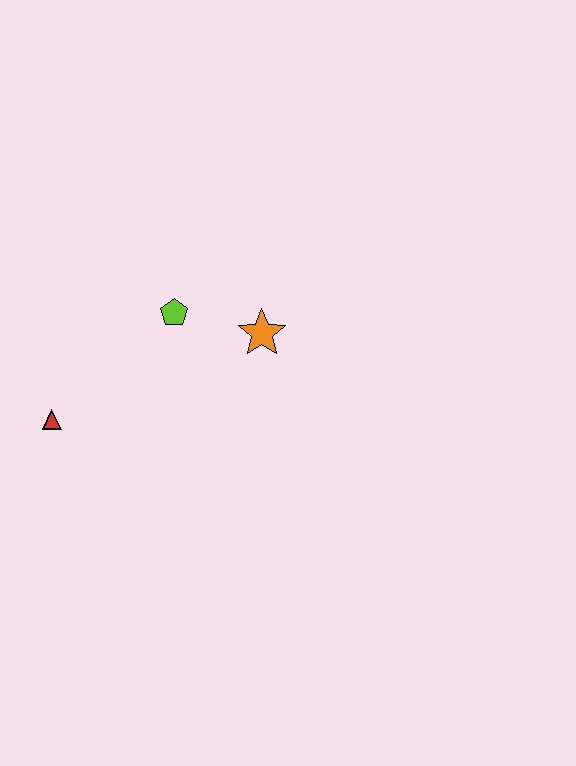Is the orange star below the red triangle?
No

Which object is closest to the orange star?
The lime pentagon is closest to the orange star.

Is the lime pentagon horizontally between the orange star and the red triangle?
Yes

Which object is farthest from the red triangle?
The orange star is farthest from the red triangle.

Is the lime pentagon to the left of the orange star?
Yes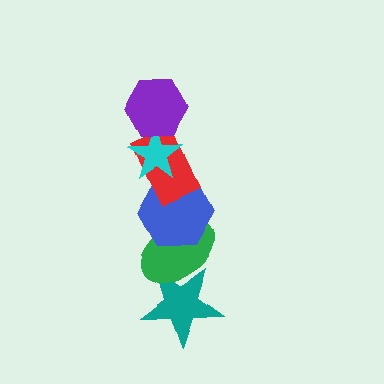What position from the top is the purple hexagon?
The purple hexagon is 1st from the top.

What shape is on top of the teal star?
The green ellipse is on top of the teal star.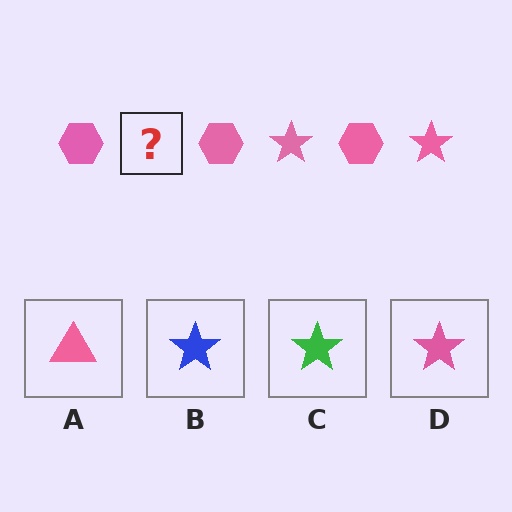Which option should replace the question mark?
Option D.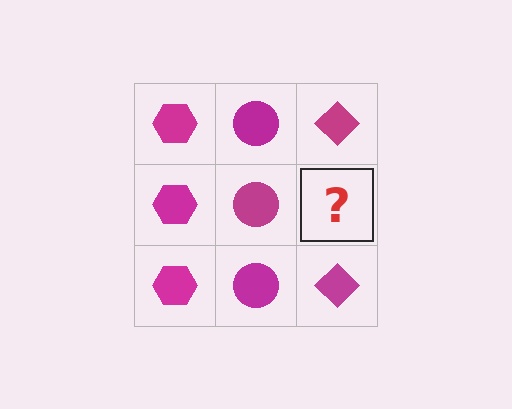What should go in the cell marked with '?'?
The missing cell should contain a magenta diamond.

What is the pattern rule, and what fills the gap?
The rule is that each column has a consistent shape. The gap should be filled with a magenta diamond.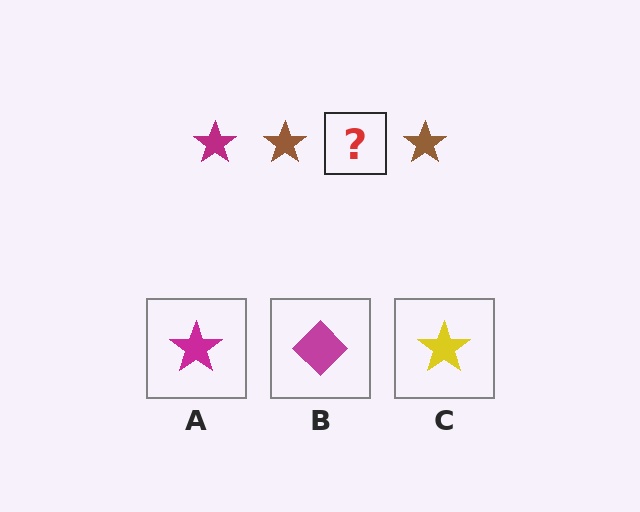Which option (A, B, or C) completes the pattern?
A.